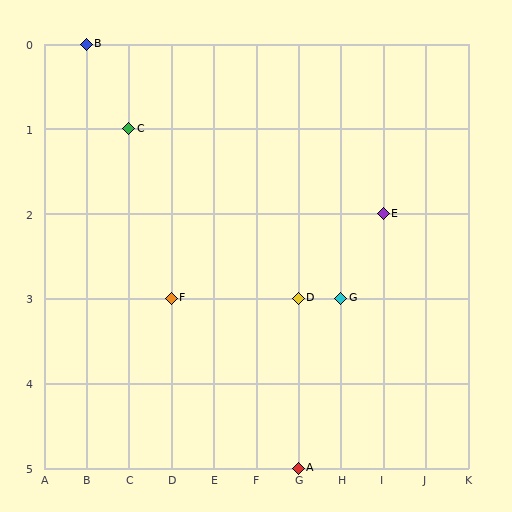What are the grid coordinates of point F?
Point F is at grid coordinates (D, 3).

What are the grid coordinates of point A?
Point A is at grid coordinates (G, 5).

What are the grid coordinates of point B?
Point B is at grid coordinates (B, 0).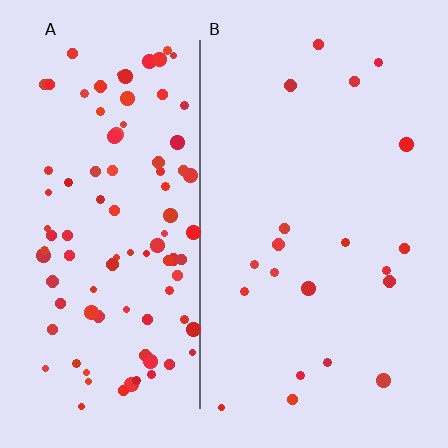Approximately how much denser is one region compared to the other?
Approximately 4.9× — region A over region B.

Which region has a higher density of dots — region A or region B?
A (the left).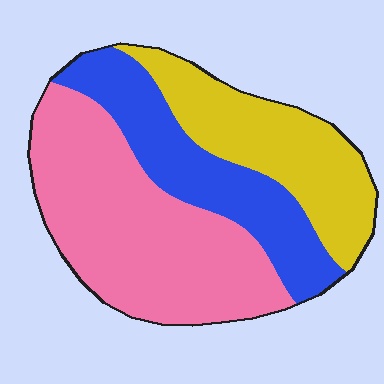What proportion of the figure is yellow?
Yellow covers 27% of the figure.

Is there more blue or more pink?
Pink.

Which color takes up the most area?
Pink, at roughly 45%.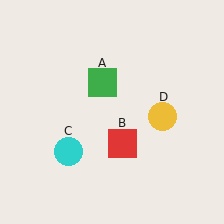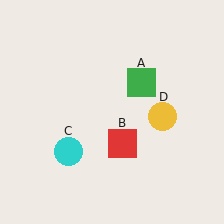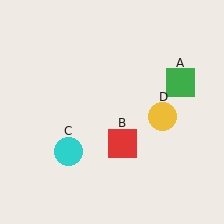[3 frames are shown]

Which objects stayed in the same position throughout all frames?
Red square (object B) and cyan circle (object C) and yellow circle (object D) remained stationary.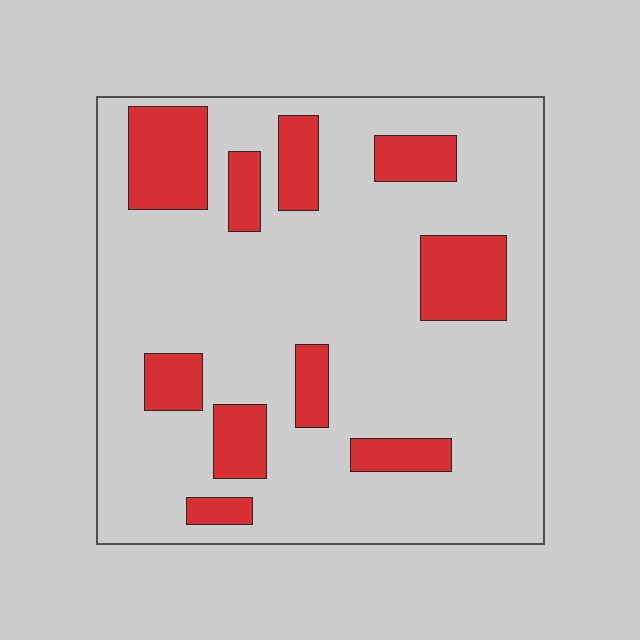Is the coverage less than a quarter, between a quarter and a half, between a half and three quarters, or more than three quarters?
Less than a quarter.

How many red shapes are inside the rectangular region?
10.